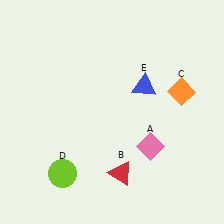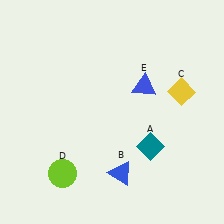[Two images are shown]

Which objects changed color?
A changed from pink to teal. B changed from red to blue. C changed from orange to yellow.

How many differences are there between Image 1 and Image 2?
There are 3 differences between the two images.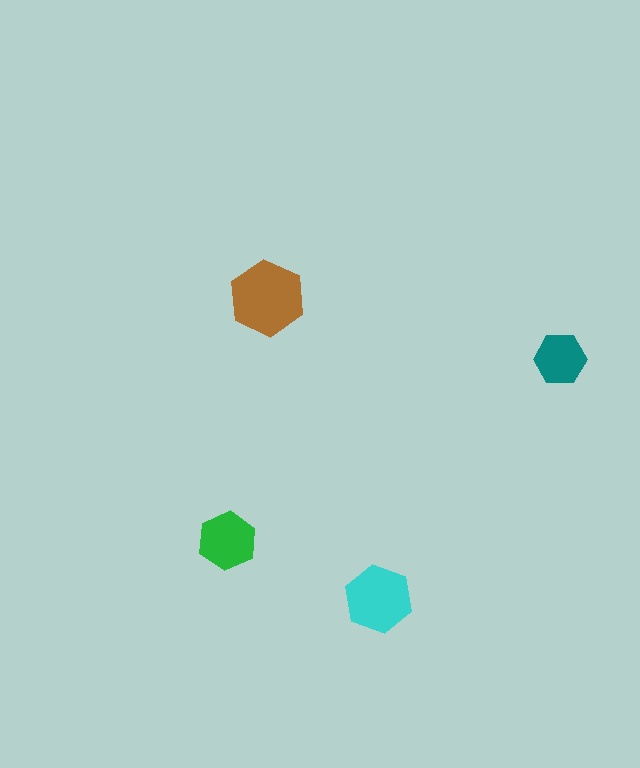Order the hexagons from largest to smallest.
the brown one, the cyan one, the green one, the teal one.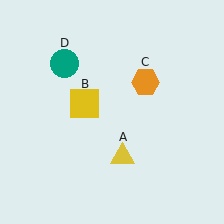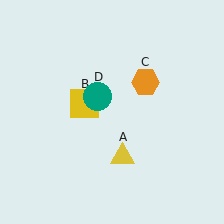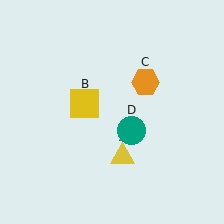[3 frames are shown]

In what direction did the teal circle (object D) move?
The teal circle (object D) moved down and to the right.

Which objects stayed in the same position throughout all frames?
Yellow triangle (object A) and yellow square (object B) and orange hexagon (object C) remained stationary.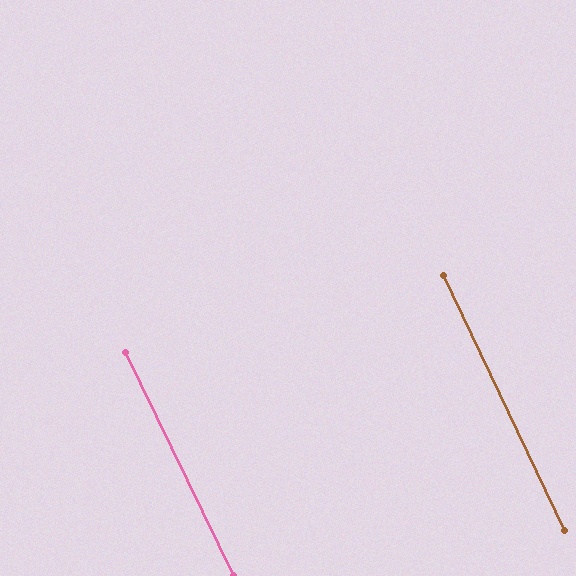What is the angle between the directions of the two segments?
Approximately 0 degrees.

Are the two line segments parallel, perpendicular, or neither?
Parallel — their directions differ by only 0.4°.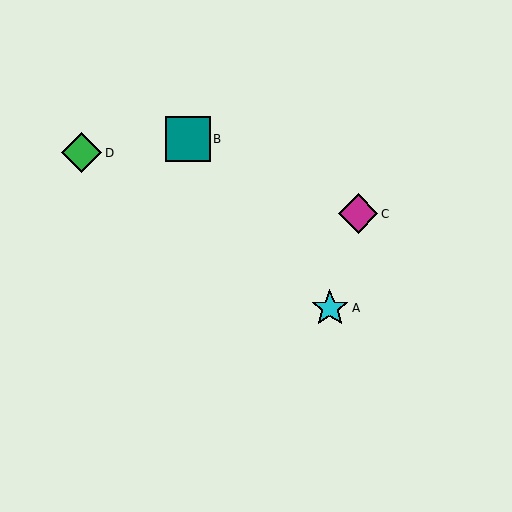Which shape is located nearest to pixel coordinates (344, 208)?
The magenta diamond (labeled C) at (358, 214) is nearest to that location.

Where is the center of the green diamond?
The center of the green diamond is at (82, 153).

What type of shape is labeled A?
Shape A is a cyan star.